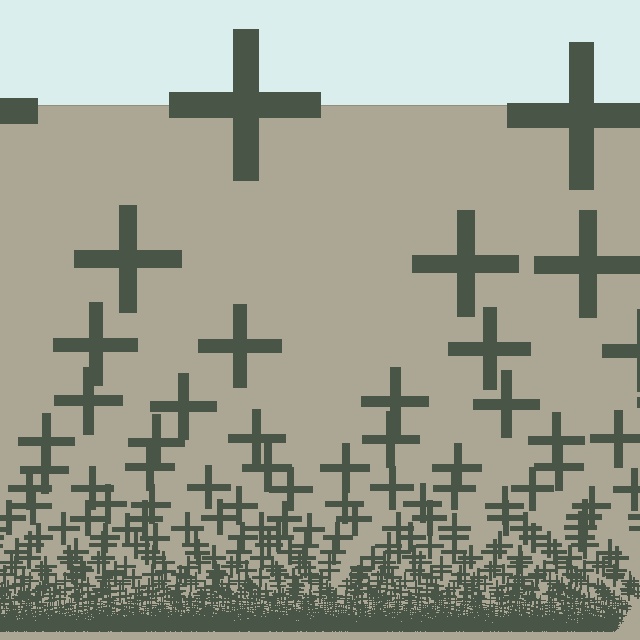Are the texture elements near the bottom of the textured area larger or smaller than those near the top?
Smaller. The gradient is inverted — elements near the bottom are smaller and denser.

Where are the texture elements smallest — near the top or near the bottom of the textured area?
Near the bottom.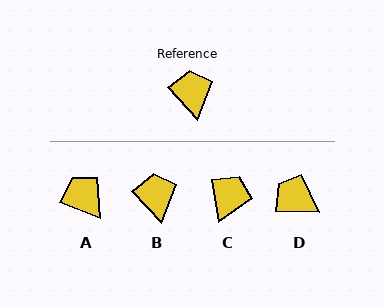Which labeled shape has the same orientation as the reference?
B.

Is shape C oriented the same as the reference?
No, it is off by about 33 degrees.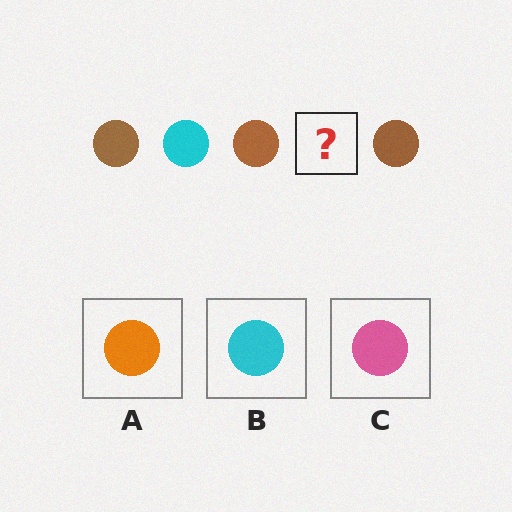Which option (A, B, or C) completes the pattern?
B.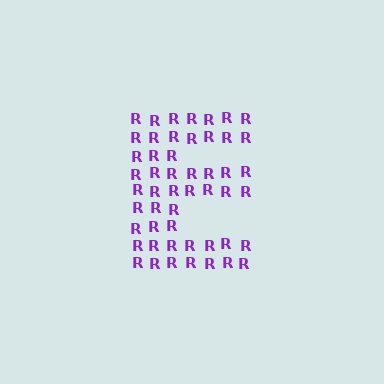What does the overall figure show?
The overall figure shows the letter E.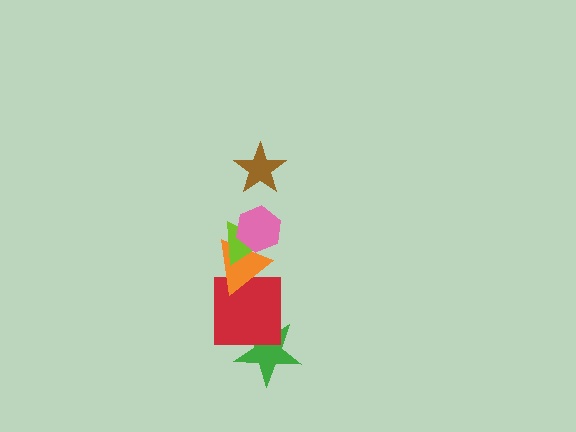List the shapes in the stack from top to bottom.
From top to bottom: the brown star, the pink hexagon, the lime triangle, the orange triangle, the red square, the green star.